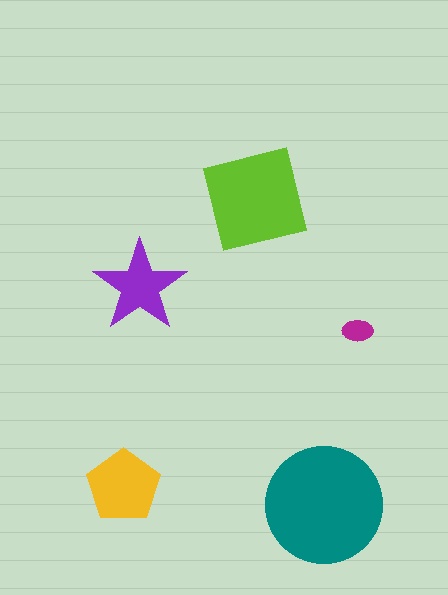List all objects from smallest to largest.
The magenta ellipse, the purple star, the yellow pentagon, the lime square, the teal circle.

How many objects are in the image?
There are 5 objects in the image.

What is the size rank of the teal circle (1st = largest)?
1st.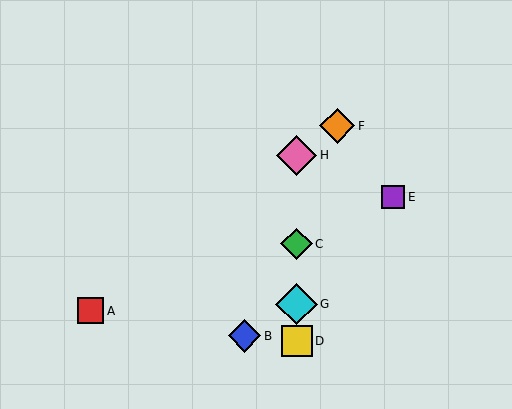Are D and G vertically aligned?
Yes, both are at x≈297.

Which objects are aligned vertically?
Objects C, D, G, H are aligned vertically.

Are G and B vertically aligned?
No, G is at x≈297 and B is at x≈245.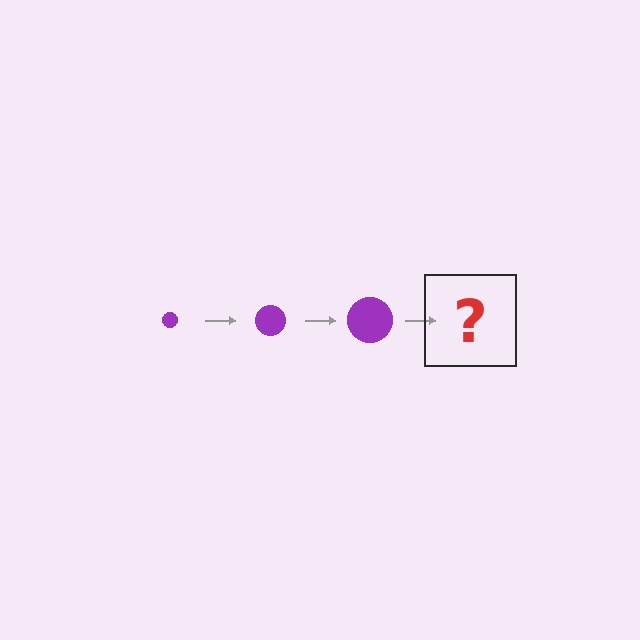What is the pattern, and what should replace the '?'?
The pattern is that the circle gets progressively larger each step. The '?' should be a purple circle, larger than the previous one.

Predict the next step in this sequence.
The next step is a purple circle, larger than the previous one.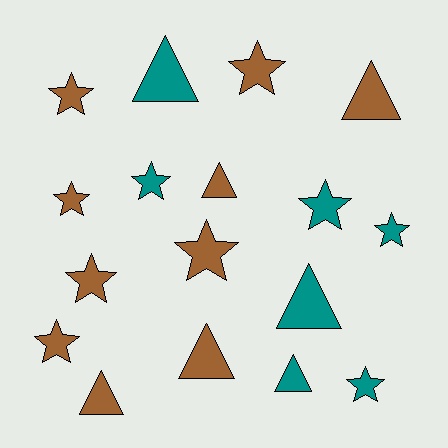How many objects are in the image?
There are 17 objects.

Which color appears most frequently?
Brown, with 10 objects.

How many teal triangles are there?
There are 3 teal triangles.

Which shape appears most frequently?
Star, with 10 objects.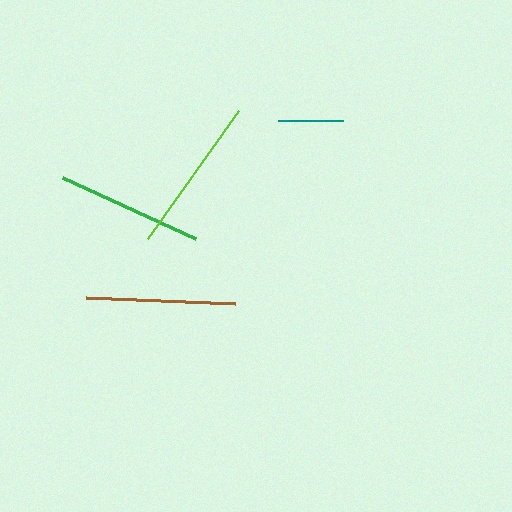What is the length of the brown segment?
The brown segment is approximately 148 pixels long.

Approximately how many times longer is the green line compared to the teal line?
The green line is approximately 2.2 times the length of the teal line.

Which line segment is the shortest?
The teal line is the shortest at approximately 65 pixels.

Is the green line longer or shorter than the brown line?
The brown line is longer than the green line.